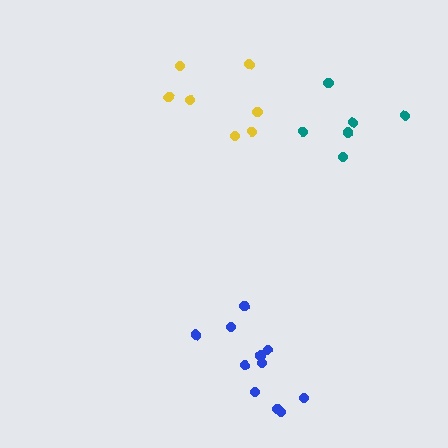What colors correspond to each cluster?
The clusters are colored: yellow, blue, teal.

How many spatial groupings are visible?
There are 3 spatial groupings.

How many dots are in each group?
Group 1: 7 dots, Group 2: 11 dots, Group 3: 6 dots (24 total).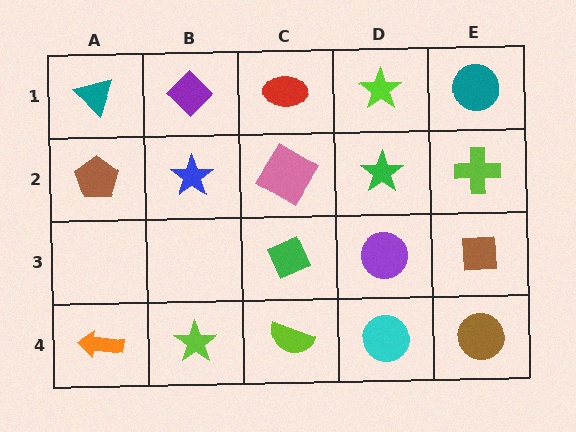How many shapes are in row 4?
5 shapes.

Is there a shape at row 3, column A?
No, that cell is empty.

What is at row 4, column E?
A brown circle.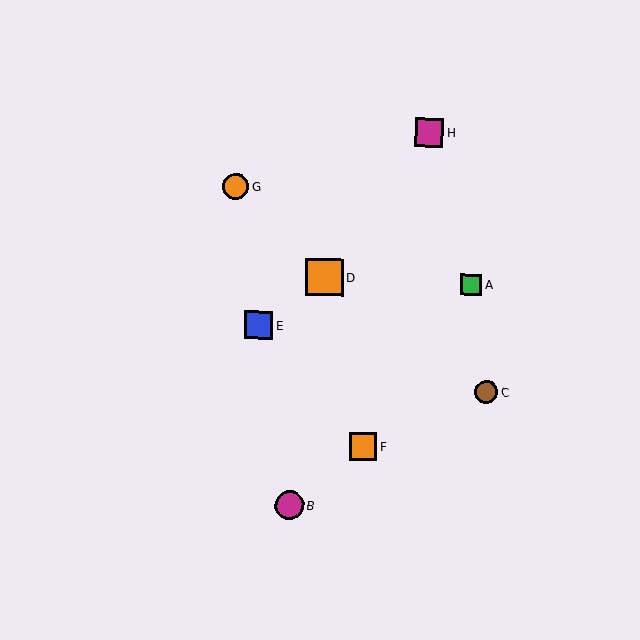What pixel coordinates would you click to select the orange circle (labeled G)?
Click at (236, 187) to select the orange circle G.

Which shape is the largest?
The orange square (labeled D) is the largest.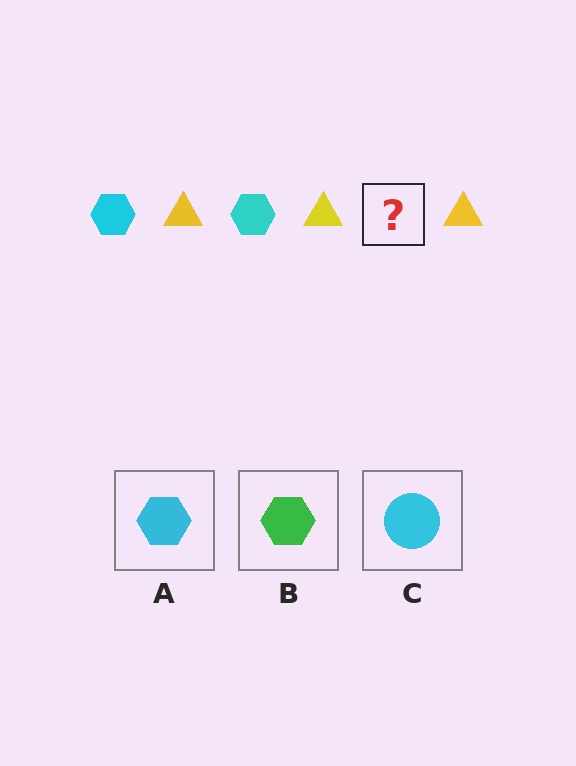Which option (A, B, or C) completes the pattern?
A.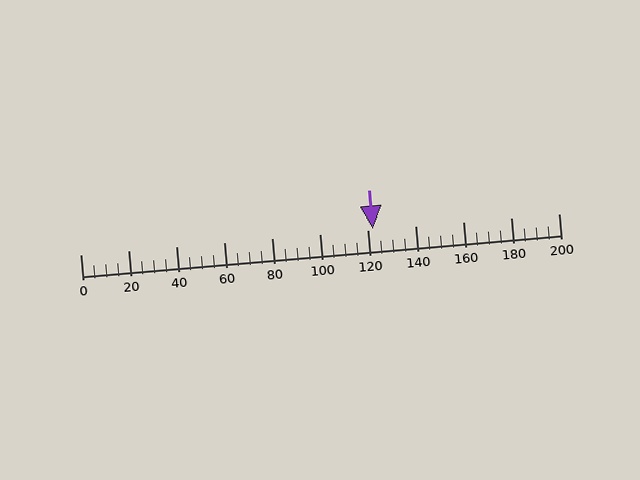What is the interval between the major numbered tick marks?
The major tick marks are spaced 20 units apart.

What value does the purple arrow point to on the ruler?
The purple arrow points to approximately 122.